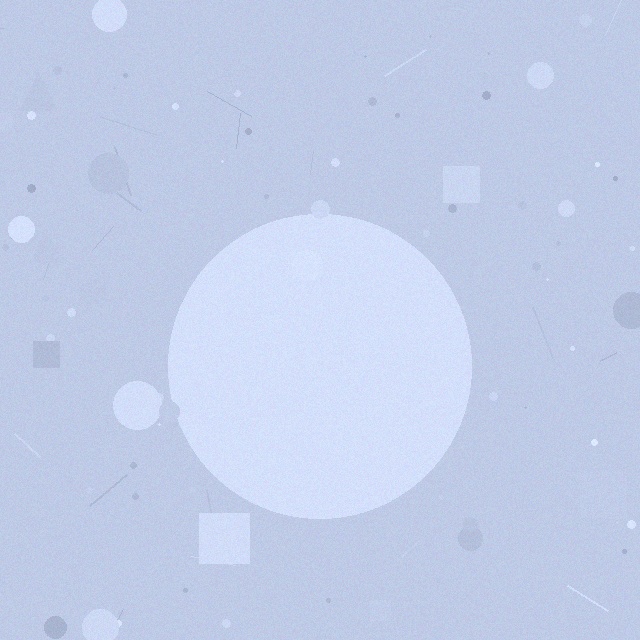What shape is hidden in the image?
A circle is hidden in the image.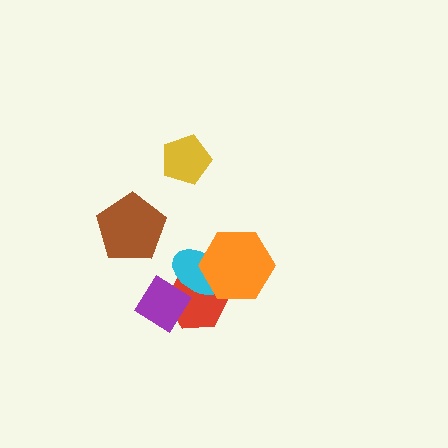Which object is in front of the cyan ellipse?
The orange hexagon is in front of the cyan ellipse.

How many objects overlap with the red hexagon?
3 objects overlap with the red hexagon.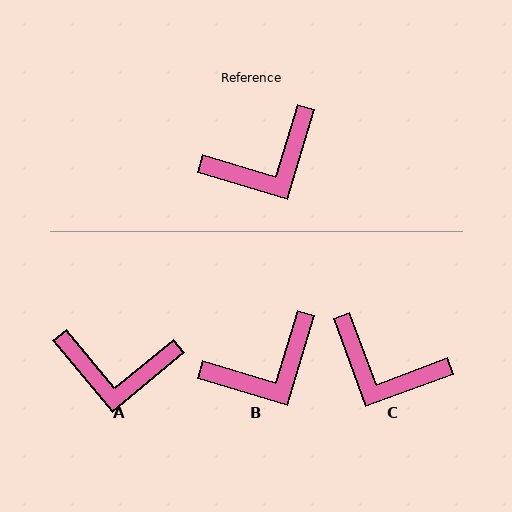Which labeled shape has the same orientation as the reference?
B.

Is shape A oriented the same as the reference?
No, it is off by about 34 degrees.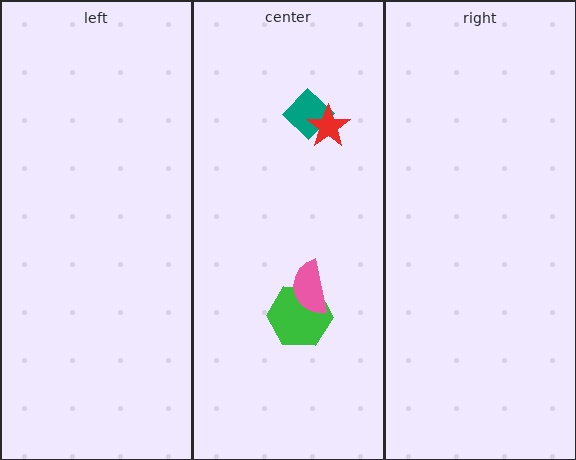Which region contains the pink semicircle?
The center region.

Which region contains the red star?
The center region.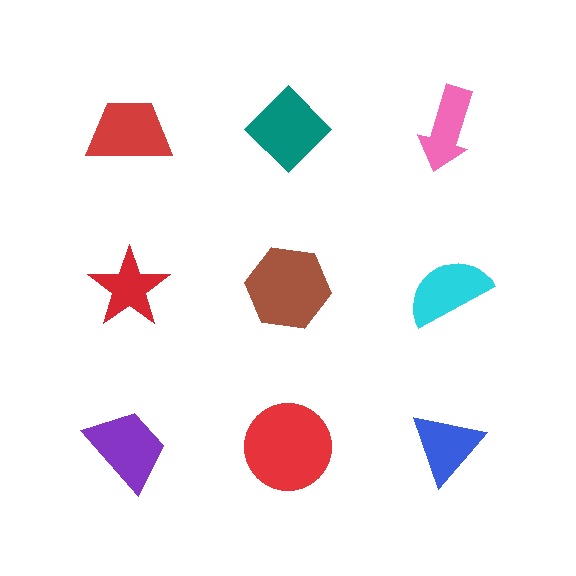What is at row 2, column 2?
A brown hexagon.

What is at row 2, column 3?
A cyan semicircle.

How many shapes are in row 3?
3 shapes.